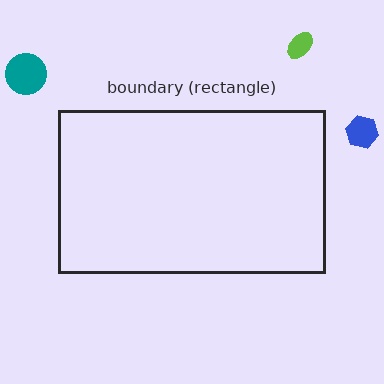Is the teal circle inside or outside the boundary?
Outside.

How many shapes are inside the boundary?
0 inside, 3 outside.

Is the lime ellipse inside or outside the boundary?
Outside.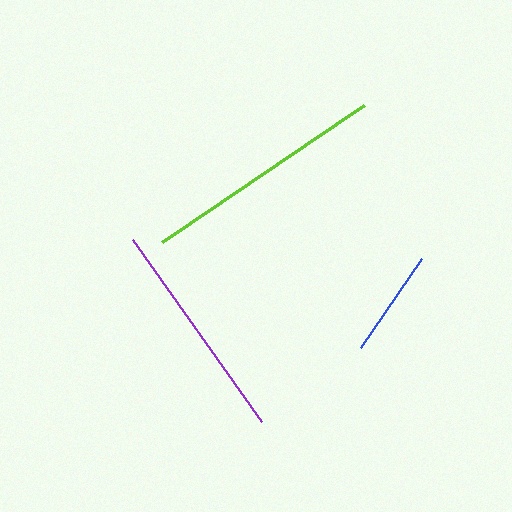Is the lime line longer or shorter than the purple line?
The lime line is longer than the purple line.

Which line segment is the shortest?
The blue line is the shortest at approximately 108 pixels.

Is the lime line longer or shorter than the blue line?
The lime line is longer than the blue line.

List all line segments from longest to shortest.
From longest to shortest: lime, purple, blue.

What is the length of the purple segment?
The purple segment is approximately 223 pixels long.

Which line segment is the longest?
The lime line is the longest at approximately 244 pixels.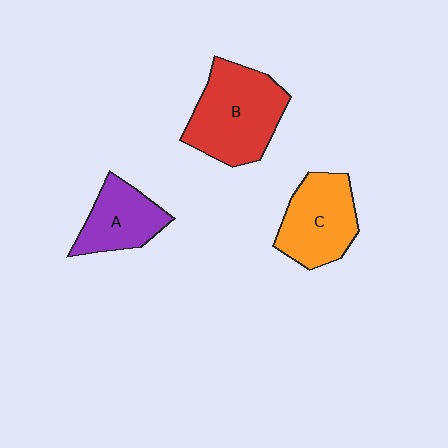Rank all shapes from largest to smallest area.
From largest to smallest: B (red), C (orange), A (purple).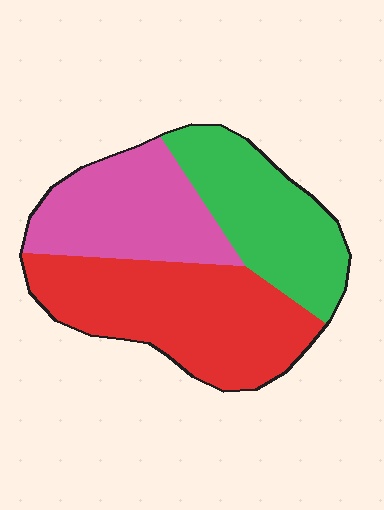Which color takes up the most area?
Red, at roughly 40%.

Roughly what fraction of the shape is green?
Green covers about 30% of the shape.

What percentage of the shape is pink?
Pink covers about 30% of the shape.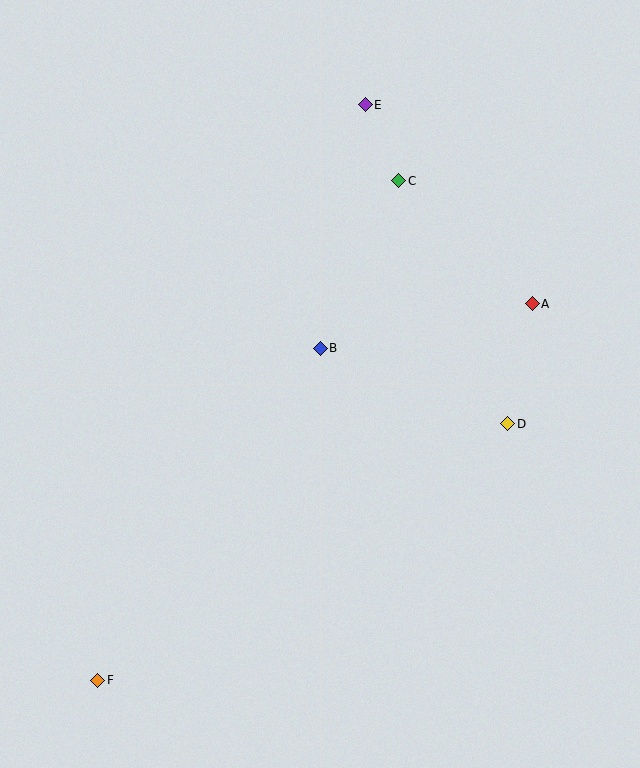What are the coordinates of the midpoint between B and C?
The midpoint between B and C is at (359, 265).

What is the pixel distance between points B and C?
The distance between B and C is 185 pixels.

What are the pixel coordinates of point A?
Point A is at (532, 304).